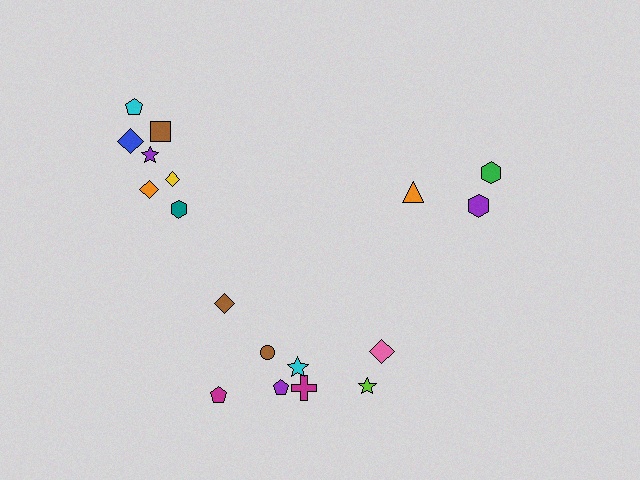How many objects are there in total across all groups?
There are 18 objects.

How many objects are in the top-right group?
There are 3 objects.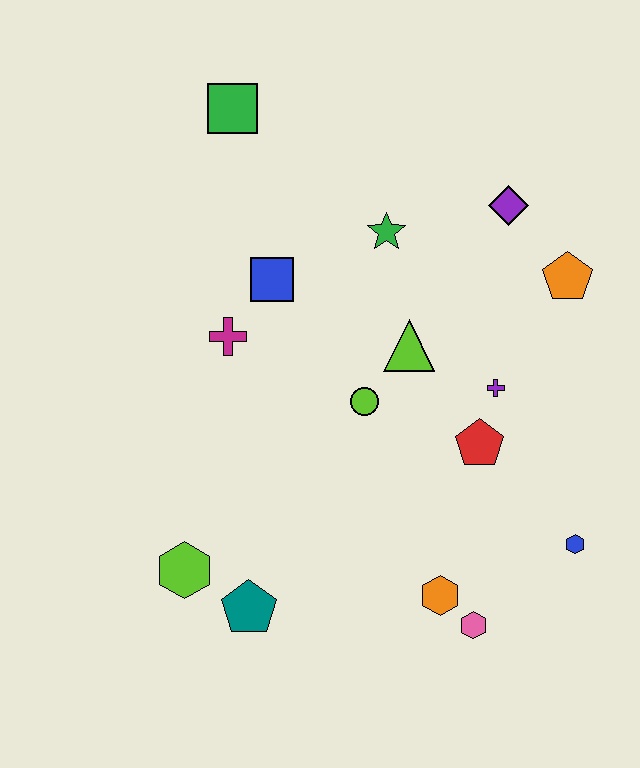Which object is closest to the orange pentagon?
The purple diamond is closest to the orange pentagon.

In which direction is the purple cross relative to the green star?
The purple cross is below the green star.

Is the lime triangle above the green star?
No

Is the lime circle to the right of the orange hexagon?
No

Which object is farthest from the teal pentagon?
The green square is farthest from the teal pentagon.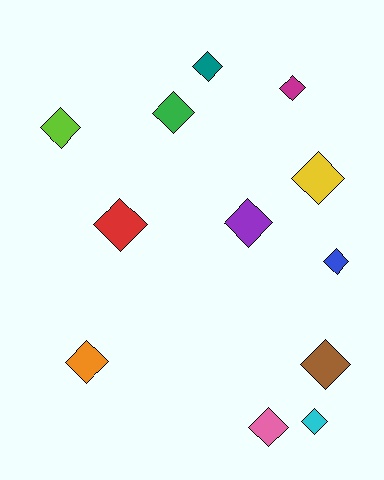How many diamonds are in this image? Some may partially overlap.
There are 12 diamonds.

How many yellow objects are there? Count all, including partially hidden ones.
There is 1 yellow object.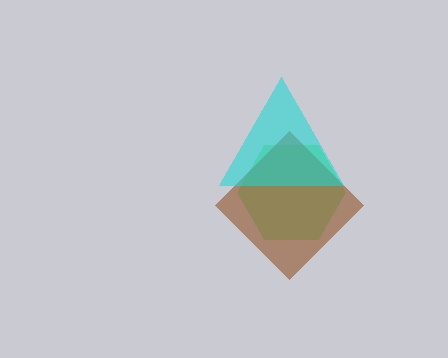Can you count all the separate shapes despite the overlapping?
Yes, there are 3 separate shapes.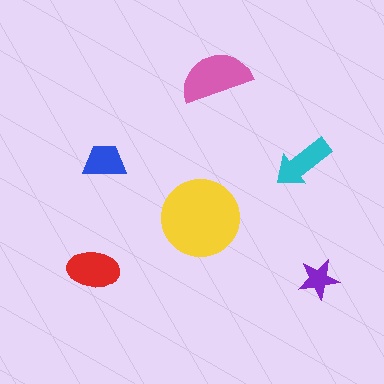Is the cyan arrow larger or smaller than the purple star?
Larger.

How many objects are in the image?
There are 6 objects in the image.